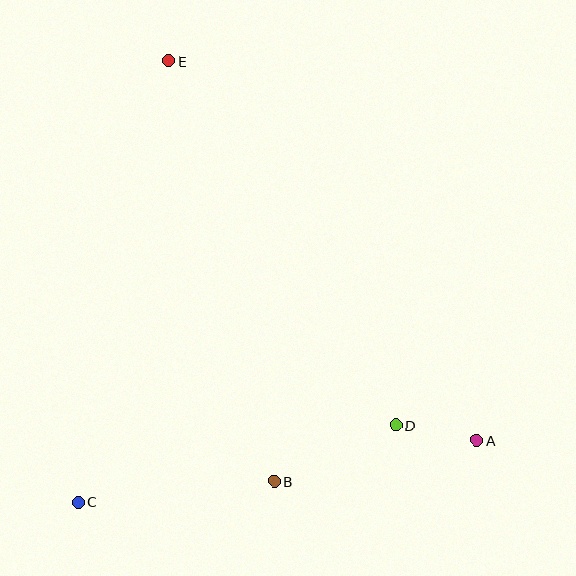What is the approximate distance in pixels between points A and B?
The distance between A and B is approximately 206 pixels.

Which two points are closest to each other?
Points A and D are closest to each other.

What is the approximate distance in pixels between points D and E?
The distance between D and E is approximately 429 pixels.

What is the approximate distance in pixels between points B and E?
The distance between B and E is approximately 434 pixels.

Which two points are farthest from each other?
Points A and E are farthest from each other.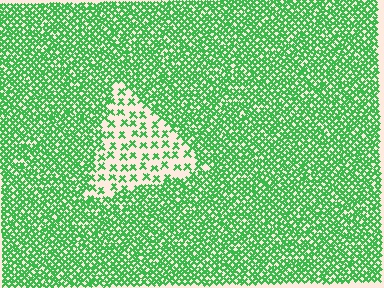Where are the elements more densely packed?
The elements are more densely packed outside the triangle boundary.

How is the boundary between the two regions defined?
The boundary is defined by a change in element density (approximately 2.9x ratio). All elements are the same color, size, and shape.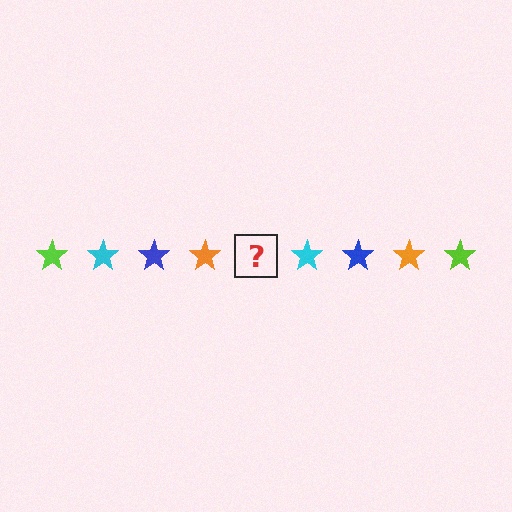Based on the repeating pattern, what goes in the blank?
The blank should be a lime star.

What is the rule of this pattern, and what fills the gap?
The rule is that the pattern cycles through lime, cyan, blue, orange stars. The gap should be filled with a lime star.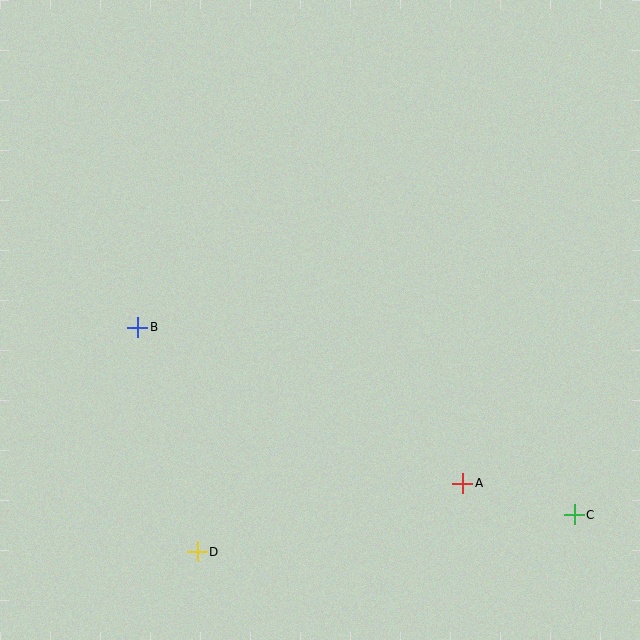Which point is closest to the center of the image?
Point B at (138, 327) is closest to the center.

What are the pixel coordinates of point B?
Point B is at (138, 327).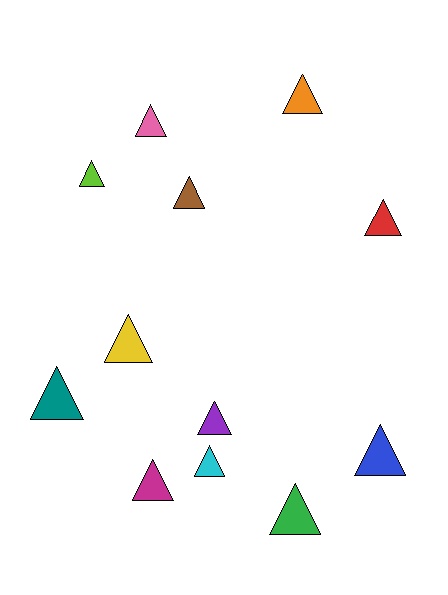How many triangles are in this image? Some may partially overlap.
There are 12 triangles.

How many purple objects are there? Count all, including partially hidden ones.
There is 1 purple object.